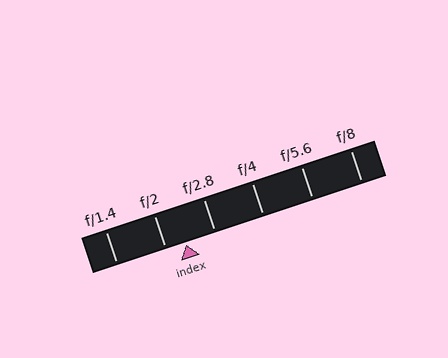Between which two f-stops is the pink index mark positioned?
The index mark is between f/2 and f/2.8.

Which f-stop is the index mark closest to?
The index mark is closest to f/2.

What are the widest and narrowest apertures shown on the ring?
The widest aperture shown is f/1.4 and the narrowest is f/8.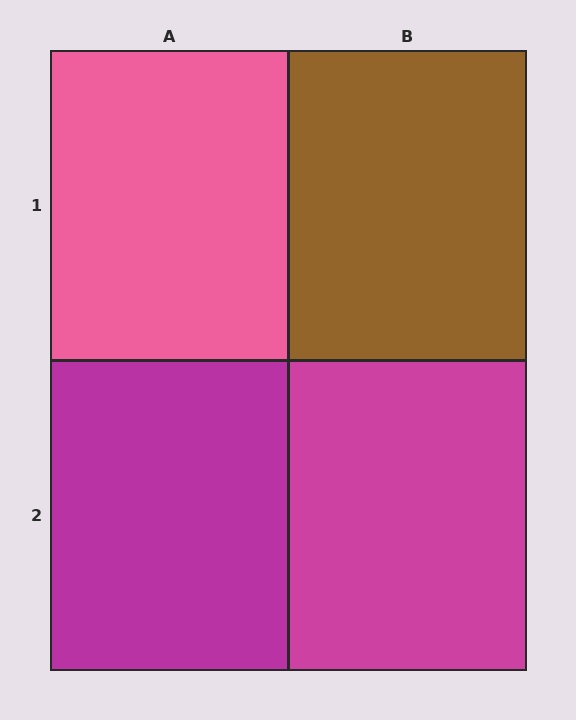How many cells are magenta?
2 cells are magenta.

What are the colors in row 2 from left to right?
Magenta, magenta.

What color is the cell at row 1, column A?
Pink.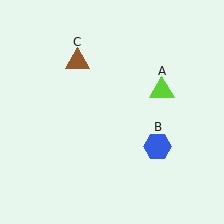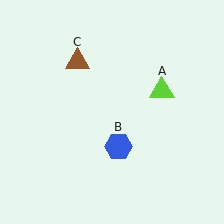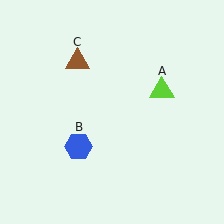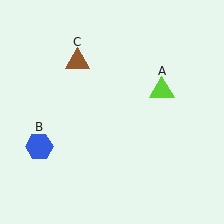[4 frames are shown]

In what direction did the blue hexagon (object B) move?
The blue hexagon (object B) moved left.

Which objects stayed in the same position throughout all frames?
Lime triangle (object A) and brown triangle (object C) remained stationary.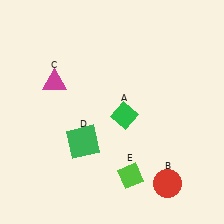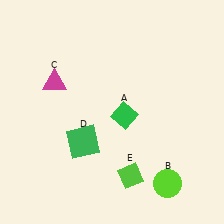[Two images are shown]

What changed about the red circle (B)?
In Image 1, B is red. In Image 2, it changed to lime.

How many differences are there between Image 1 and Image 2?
There is 1 difference between the two images.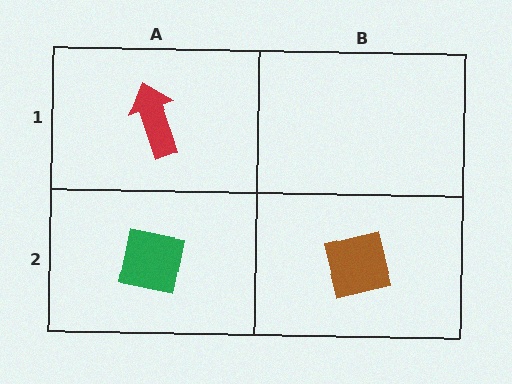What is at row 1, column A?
A red arrow.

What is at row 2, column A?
A green square.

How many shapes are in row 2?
2 shapes.